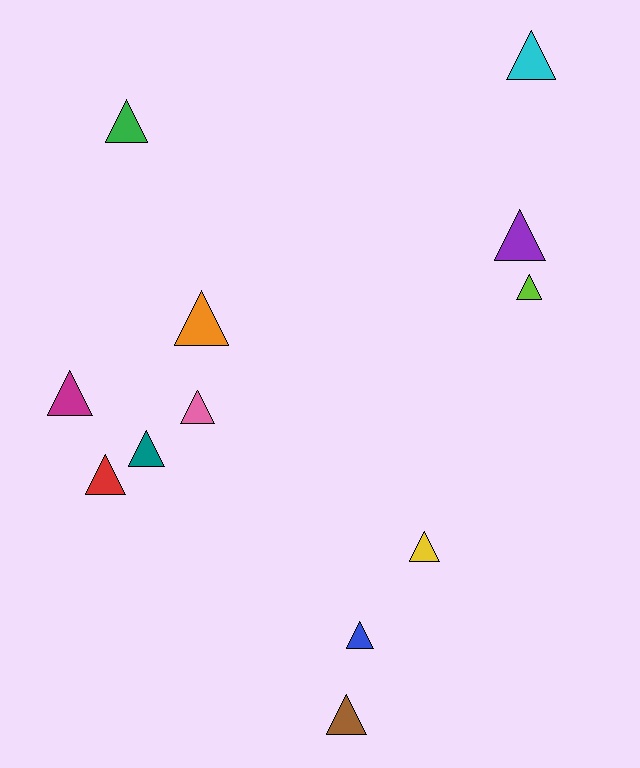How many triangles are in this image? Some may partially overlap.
There are 12 triangles.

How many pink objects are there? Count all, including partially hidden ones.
There is 1 pink object.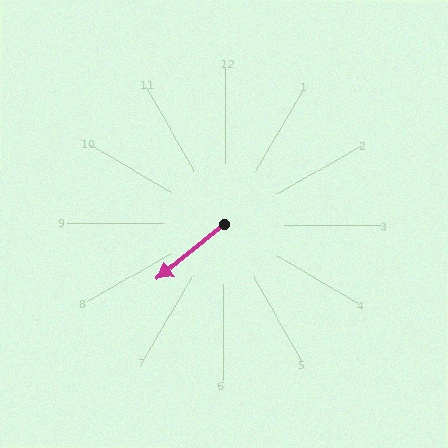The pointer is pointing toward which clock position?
Roughly 8 o'clock.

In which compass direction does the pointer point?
Southwest.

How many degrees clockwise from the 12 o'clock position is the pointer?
Approximately 230 degrees.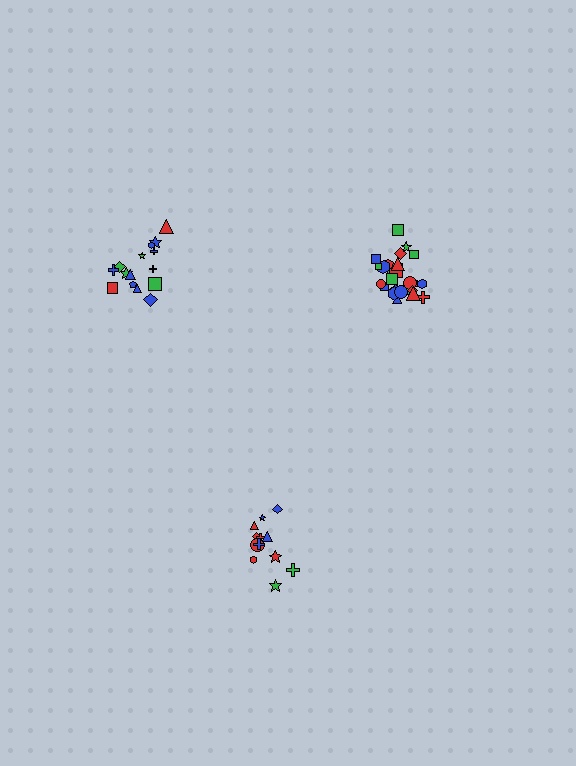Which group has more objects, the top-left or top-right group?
The top-right group.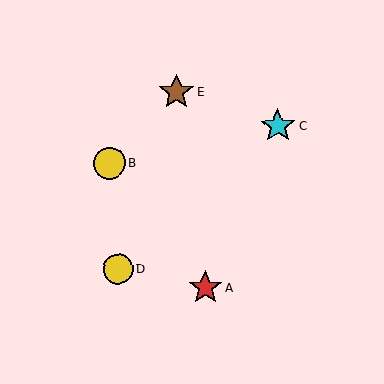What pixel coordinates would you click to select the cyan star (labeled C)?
Click at (278, 126) to select the cyan star C.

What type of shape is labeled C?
Shape C is a cyan star.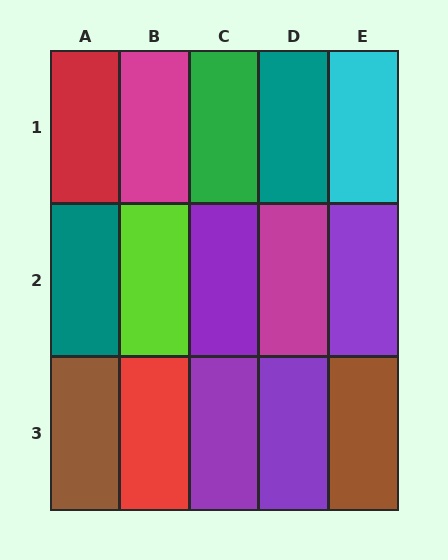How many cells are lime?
1 cell is lime.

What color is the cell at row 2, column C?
Purple.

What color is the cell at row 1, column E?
Cyan.